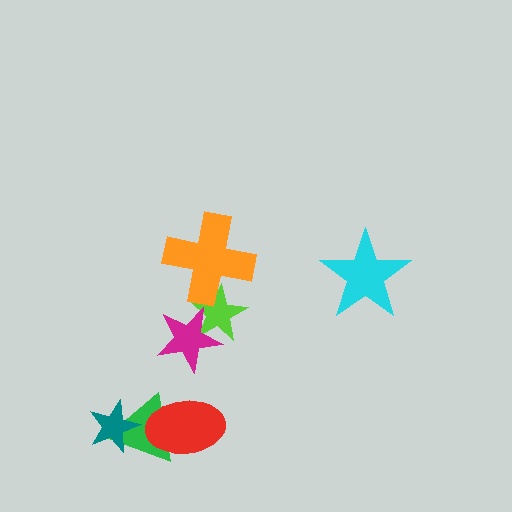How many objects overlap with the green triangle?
2 objects overlap with the green triangle.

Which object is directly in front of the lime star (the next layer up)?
The orange cross is directly in front of the lime star.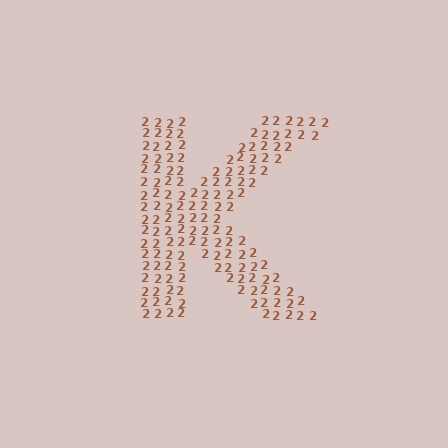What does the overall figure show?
The overall figure shows the letter K.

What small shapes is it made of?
It is made of small digit 2's.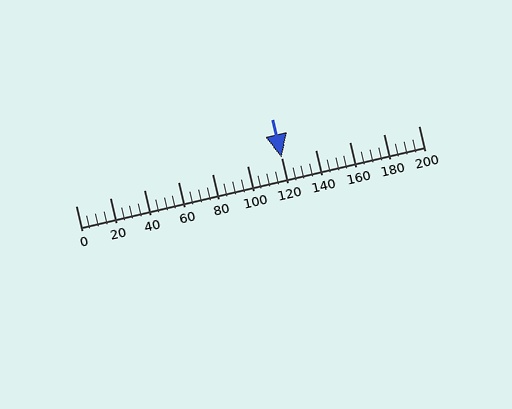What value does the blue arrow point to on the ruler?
The blue arrow points to approximately 120.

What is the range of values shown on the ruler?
The ruler shows values from 0 to 200.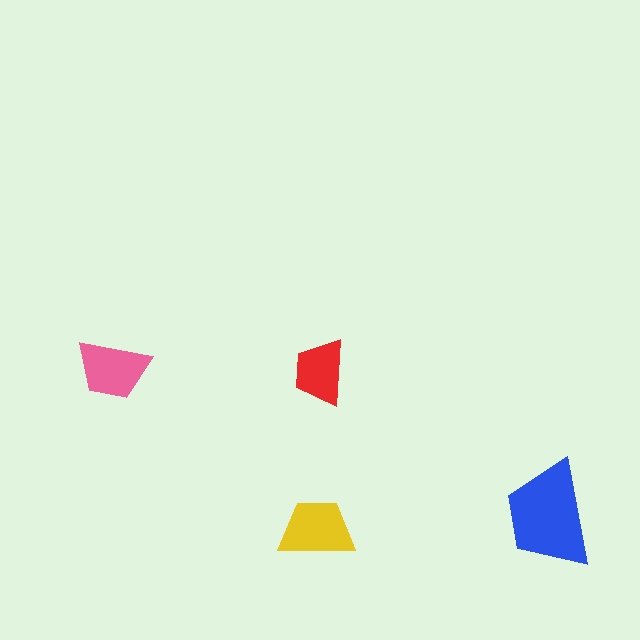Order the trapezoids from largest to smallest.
the blue one, the yellow one, the pink one, the red one.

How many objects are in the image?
There are 4 objects in the image.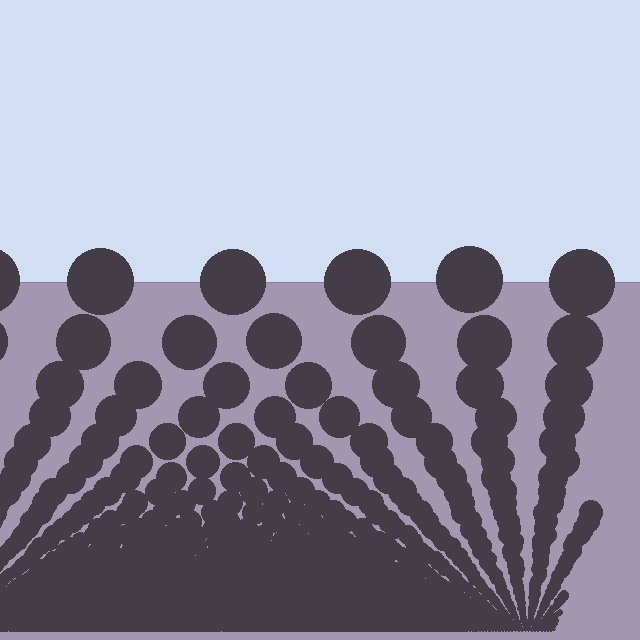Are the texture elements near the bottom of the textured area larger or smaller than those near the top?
Smaller. The gradient is inverted — elements near the bottom are smaller and denser.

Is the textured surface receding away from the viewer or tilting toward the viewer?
The surface appears to tilt toward the viewer. Texture elements get larger and sparser toward the top.